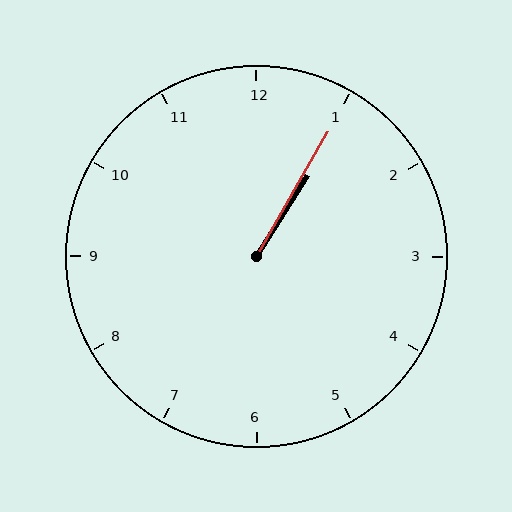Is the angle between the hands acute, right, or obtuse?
It is acute.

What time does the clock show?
1:05.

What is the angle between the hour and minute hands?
Approximately 2 degrees.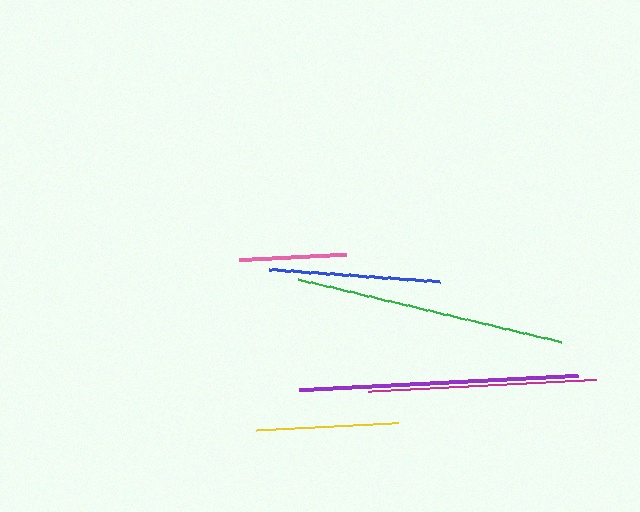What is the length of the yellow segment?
The yellow segment is approximately 142 pixels long.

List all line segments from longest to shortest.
From longest to shortest: purple, green, magenta, blue, yellow, pink.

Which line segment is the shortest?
The pink line is the shortest at approximately 108 pixels.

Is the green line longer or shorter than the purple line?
The purple line is longer than the green line.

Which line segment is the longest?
The purple line is the longest at approximately 278 pixels.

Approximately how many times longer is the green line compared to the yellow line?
The green line is approximately 1.9 times the length of the yellow line.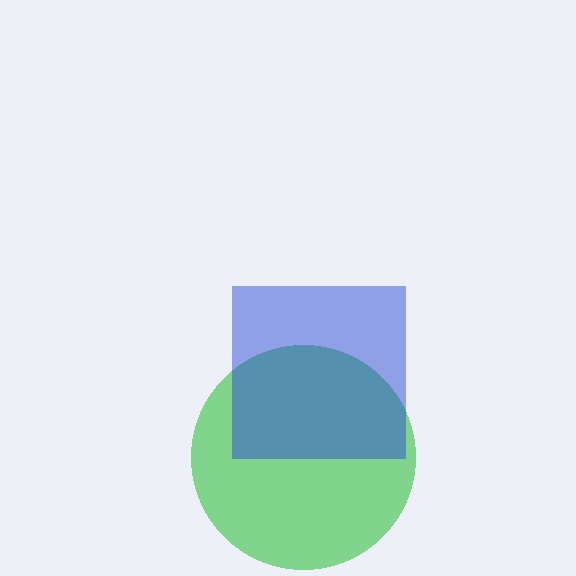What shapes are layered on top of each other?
The layered shapes are: a green circle, a blue square.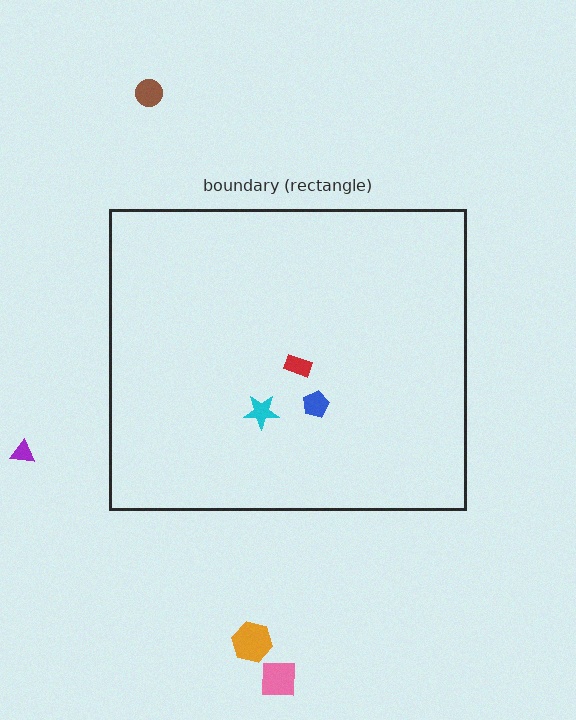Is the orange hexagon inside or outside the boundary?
Outside.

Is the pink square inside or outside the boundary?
Outside.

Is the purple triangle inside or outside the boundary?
Outside.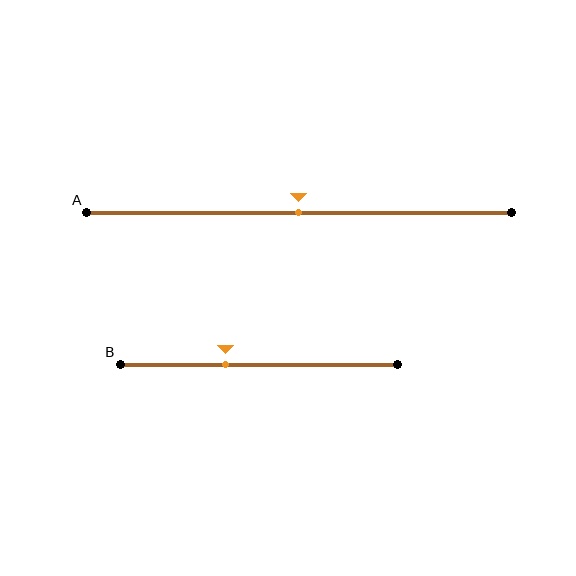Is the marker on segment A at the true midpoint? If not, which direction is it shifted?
Yes, the marker on segment A is at the true midpoint.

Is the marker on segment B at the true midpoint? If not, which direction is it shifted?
No, the marker on segment B is shifted to the left by about 12% of the segment length.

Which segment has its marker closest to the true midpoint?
Segment A has its marker closest to the true midpoint.